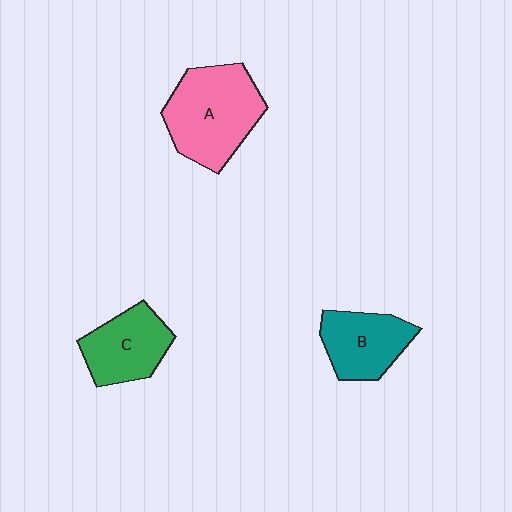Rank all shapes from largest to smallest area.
From largest to smallest: A (pink), C (green), B (teal).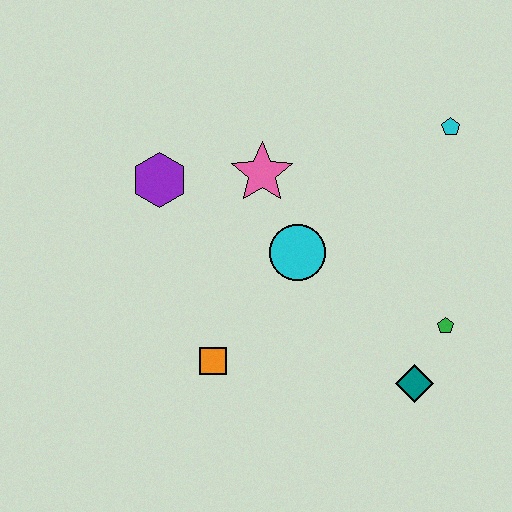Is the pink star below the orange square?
No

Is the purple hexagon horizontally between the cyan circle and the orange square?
No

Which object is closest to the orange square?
The cyan circle is closest to the orange square.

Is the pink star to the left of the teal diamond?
Yes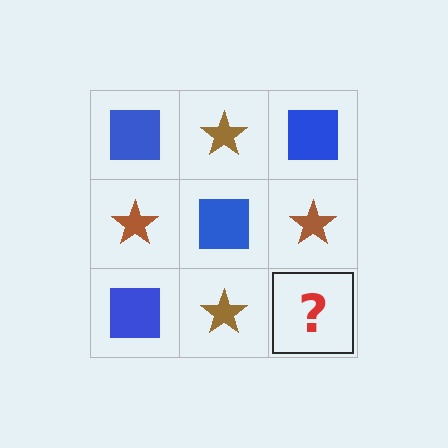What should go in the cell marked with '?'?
The missing cell should contain a blue square.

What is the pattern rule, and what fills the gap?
The rule is that it alternates blue square and brown star in a checkerboard pattern. The gap should be filled with a blue square.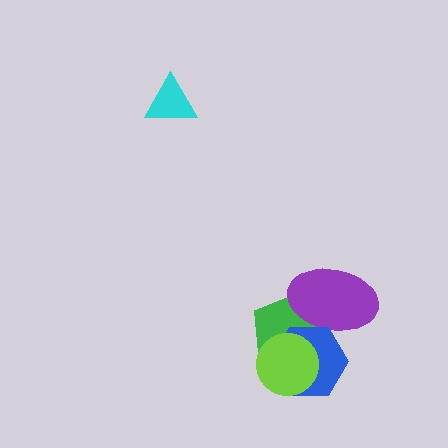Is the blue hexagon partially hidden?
Yes, it is partially covered by another shape.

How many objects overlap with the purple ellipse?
2 objects overlap with the purple ellipse.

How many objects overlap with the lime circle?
2 objects overlap with the lime circle.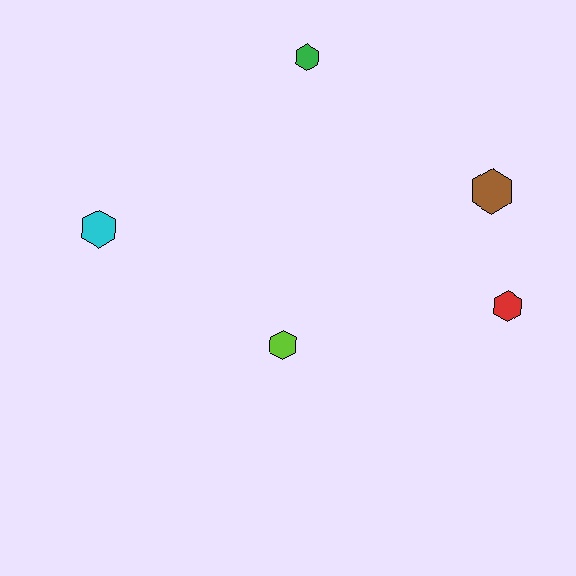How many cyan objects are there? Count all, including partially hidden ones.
There is 1 cyan object.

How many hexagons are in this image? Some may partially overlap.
There are 5 hexagons.